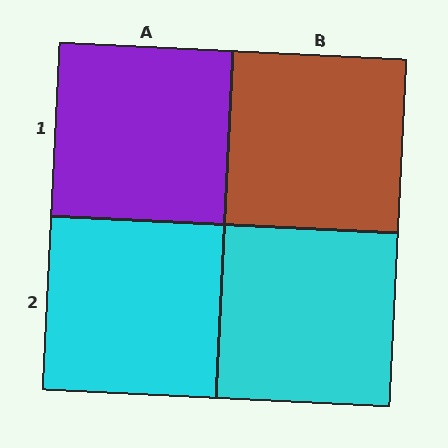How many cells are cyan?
2 cells are cyan.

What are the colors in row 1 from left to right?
Purple, brown.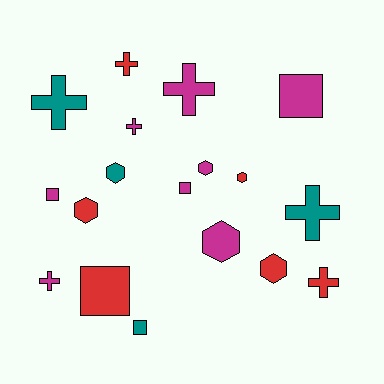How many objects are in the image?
There are 18 objects.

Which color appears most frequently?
Magenta, with 8 objects.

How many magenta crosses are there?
There are 3 magenta crosses.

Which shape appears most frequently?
Cross, with 7 objects.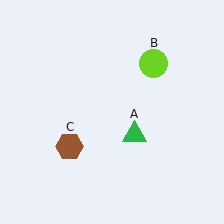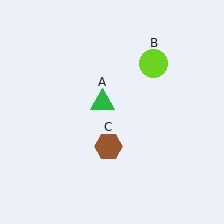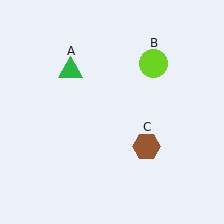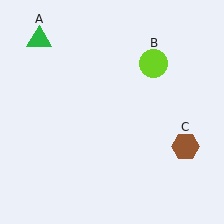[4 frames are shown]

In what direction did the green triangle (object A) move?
The green triangle (object A) moved up and to the left.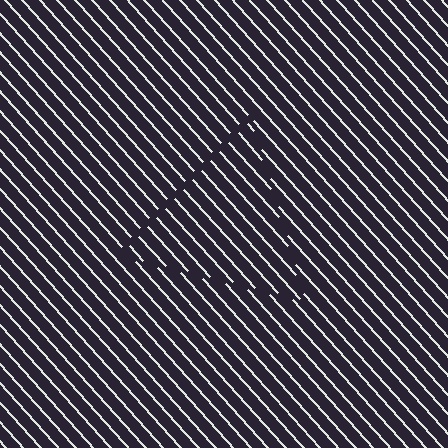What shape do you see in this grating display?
An illusory triangle. The interior of the shape contains the same grating, shifted by half a period — the contour is defined by the phase discontinuity where line-ends from the inner and outer gratings abut.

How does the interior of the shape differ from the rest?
The interior of the shape contains the same grating, shifted by half a period — the contour is defined by the phase discontinuity where line-ends from the inner and outer gratings abut.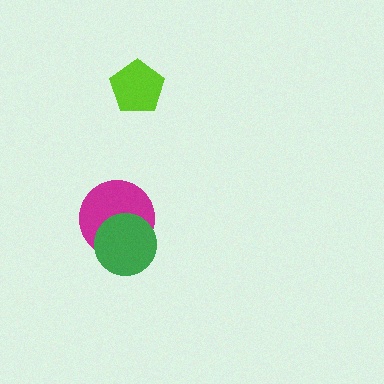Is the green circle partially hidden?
No, no other shape covers it.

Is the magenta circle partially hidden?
Yes, it is partially covered by another shape.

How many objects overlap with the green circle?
1 object overlaps with the green circle.